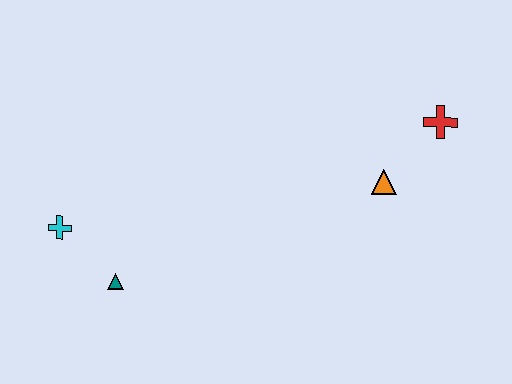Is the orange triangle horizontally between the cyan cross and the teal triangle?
No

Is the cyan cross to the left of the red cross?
Yes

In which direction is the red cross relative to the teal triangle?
The red cross is to the right of the teal triangle.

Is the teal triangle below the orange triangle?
Yes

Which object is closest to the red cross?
The orange triangle is closest to the red cross.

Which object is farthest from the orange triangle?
The cyan cross is farthest from the orange triangle.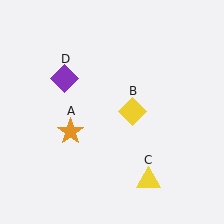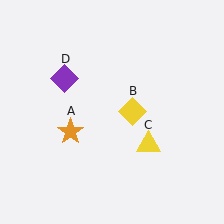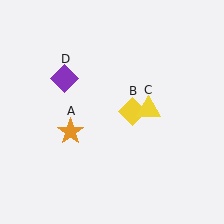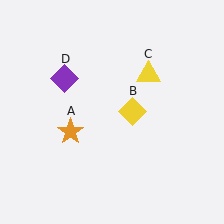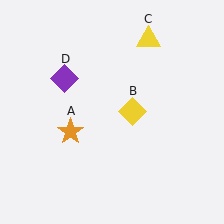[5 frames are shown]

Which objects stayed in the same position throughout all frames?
Orange star (object A) and yellow diamond (object B) and purple diamond (object D) remained stationary.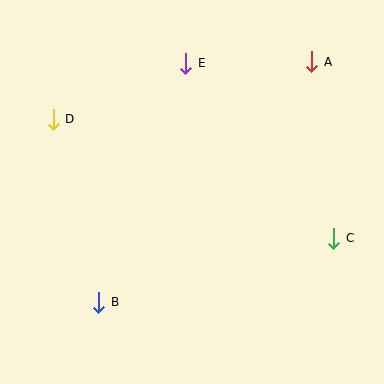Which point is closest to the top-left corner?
Point D is closest to the top-left corner.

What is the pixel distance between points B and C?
The distance between B and C is 243 pixels.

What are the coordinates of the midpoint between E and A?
The midpoint between E and A is at (249, 62).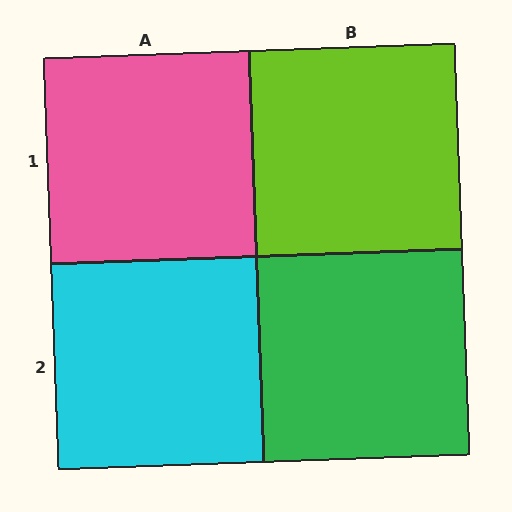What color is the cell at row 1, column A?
Pink.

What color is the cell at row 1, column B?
Lime.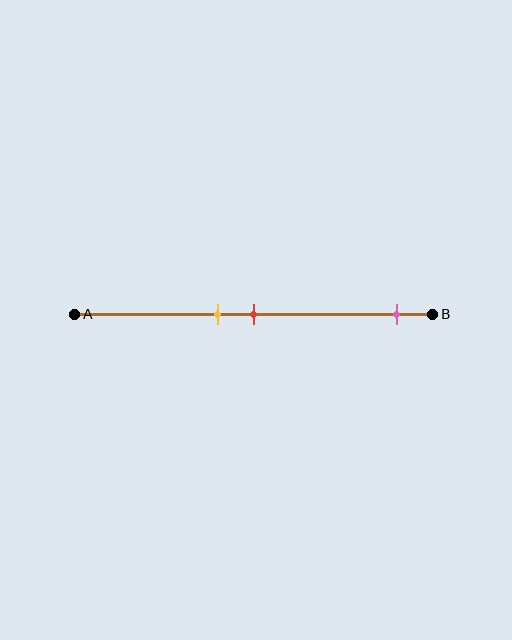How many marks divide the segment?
There are 3 marks dividing the segment.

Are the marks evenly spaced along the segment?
No, the marks are not evenly spaced.